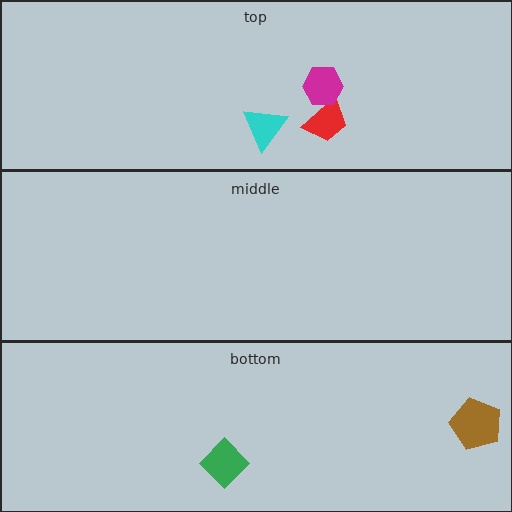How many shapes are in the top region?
3.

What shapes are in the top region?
The cyan triangle, the red trapezoid, the magenta hexagon.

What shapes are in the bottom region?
The brown pentagon, the green diamond.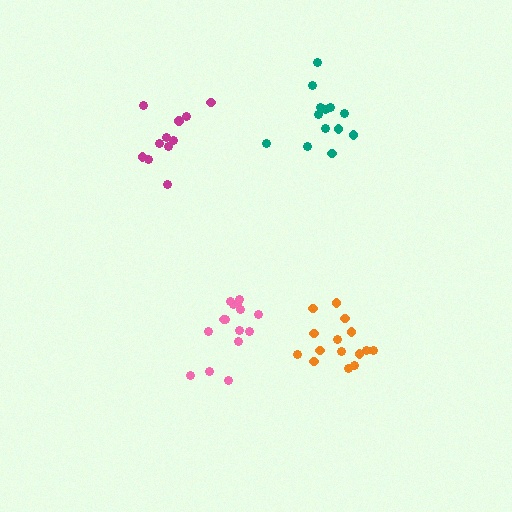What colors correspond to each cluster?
The clusters are colored: orange, magenta, teal, pink.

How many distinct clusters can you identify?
There are 4 distinct clusters.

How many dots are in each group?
Group 1: 15 dots, Group 2: 11 dots, Group 3: 13 dots, Group 4: 15 dots (54 total).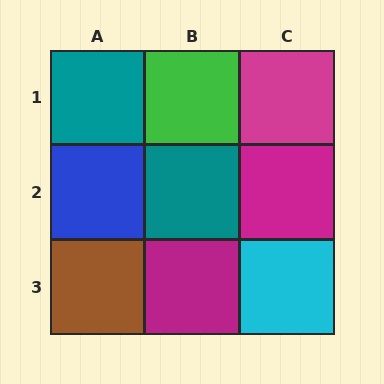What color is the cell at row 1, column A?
Teal.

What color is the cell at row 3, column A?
Brown.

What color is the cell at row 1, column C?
Magenta.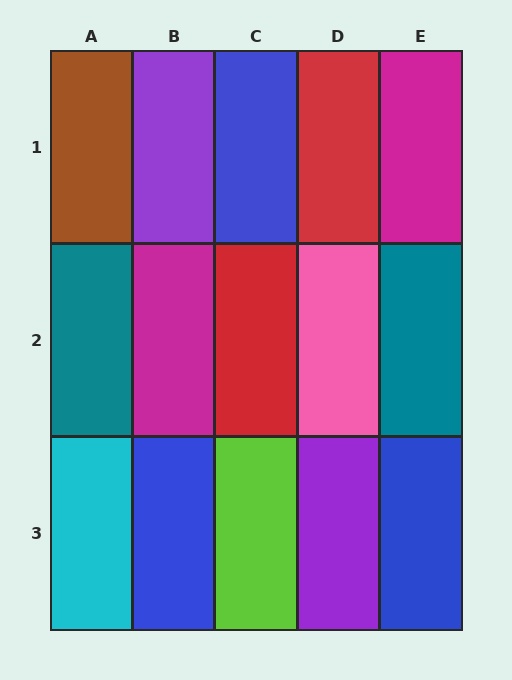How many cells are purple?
2 cells are purple.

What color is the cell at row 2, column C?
Red.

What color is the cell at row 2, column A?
Teal.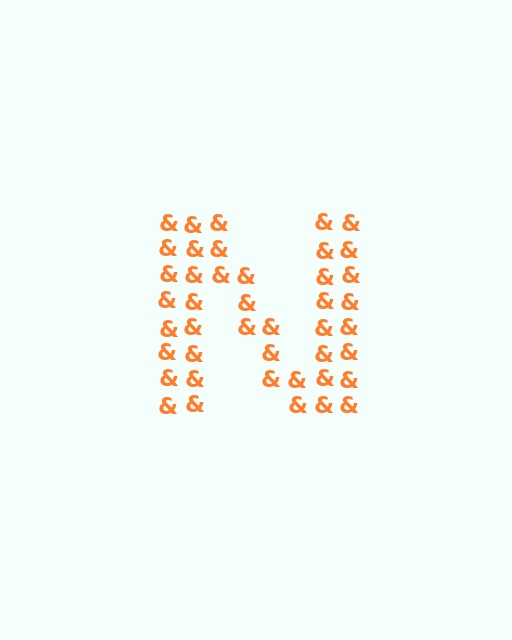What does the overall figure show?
The overall figure shows the letter N.